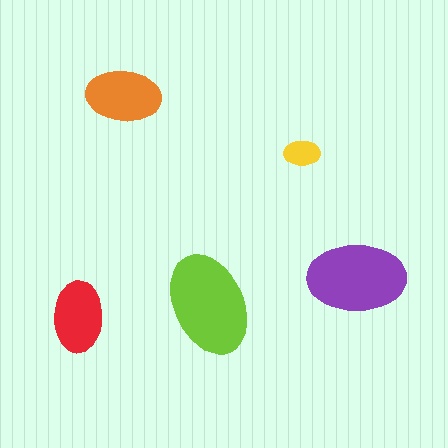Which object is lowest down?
The red ellipse is bottommost.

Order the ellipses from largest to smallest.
the lime one, the purple one, the orange one, the red one, the yellow one.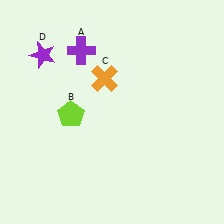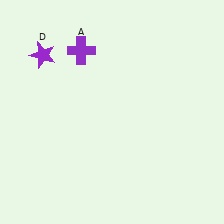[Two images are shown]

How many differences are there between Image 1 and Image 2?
There are 2 differences between the two images.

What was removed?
The orange cross (C), the lime pentagon (B) were removed in Image 2.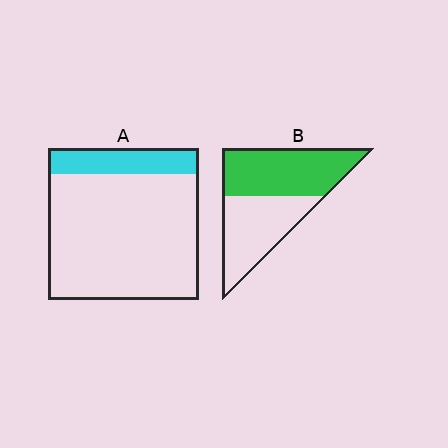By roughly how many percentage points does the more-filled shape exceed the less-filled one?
By roughly 35 percentage points (B over A).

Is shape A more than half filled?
No.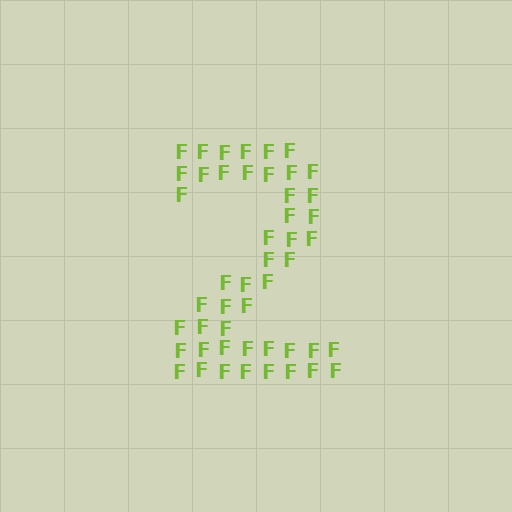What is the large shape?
The large shape is the digit 2.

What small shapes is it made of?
It is made of small letter F's.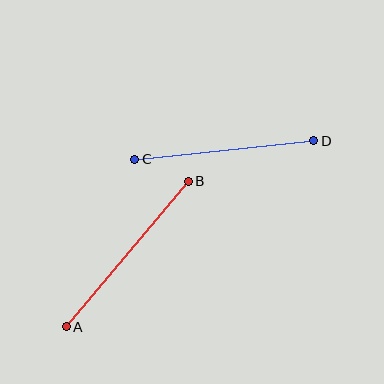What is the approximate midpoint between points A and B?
The midpoint is at approximately (127, 254) pixels.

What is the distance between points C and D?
The distance is approximately 180 pixels.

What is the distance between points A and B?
The distance is approximately 190 pixels.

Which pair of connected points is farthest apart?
Points A and B are farthest apart.